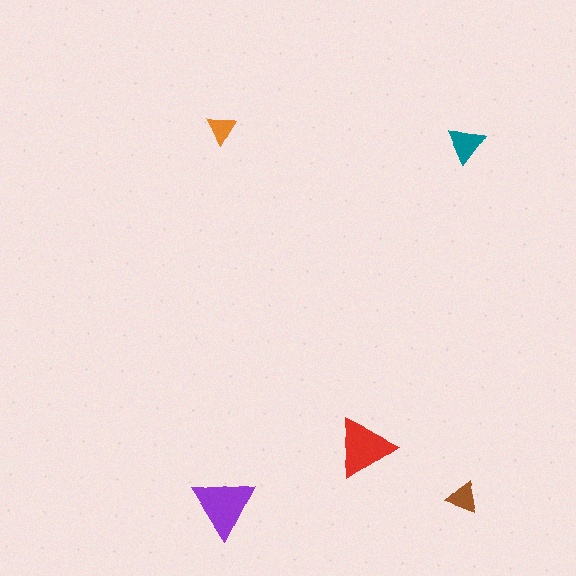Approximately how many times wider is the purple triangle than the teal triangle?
About 1.5 times wider.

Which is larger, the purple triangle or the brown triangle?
The purple one.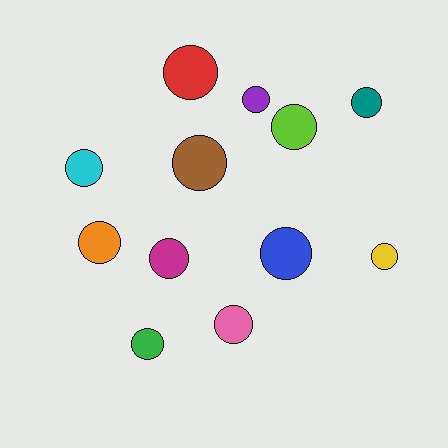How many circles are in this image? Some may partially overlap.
There are 12 circles.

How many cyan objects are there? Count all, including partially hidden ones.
There is 1 cyan object.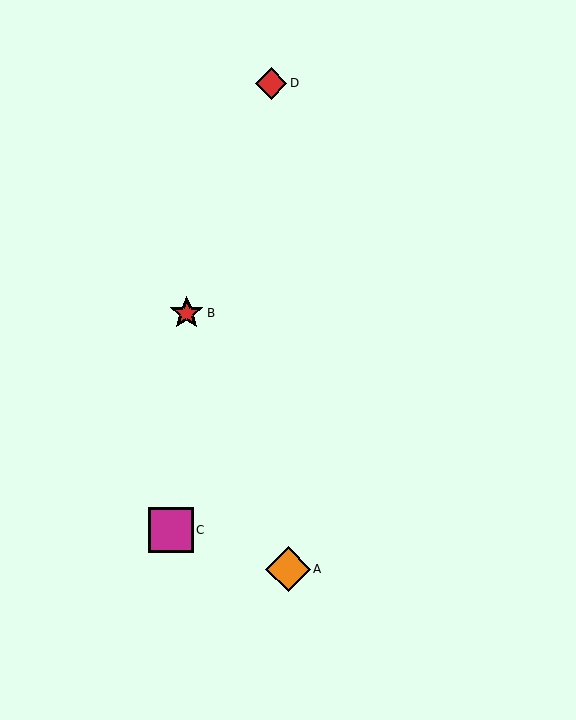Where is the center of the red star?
The center of the red star is at (187, 313).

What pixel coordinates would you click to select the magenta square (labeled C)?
Click at (171, 530) to select the magenta square C.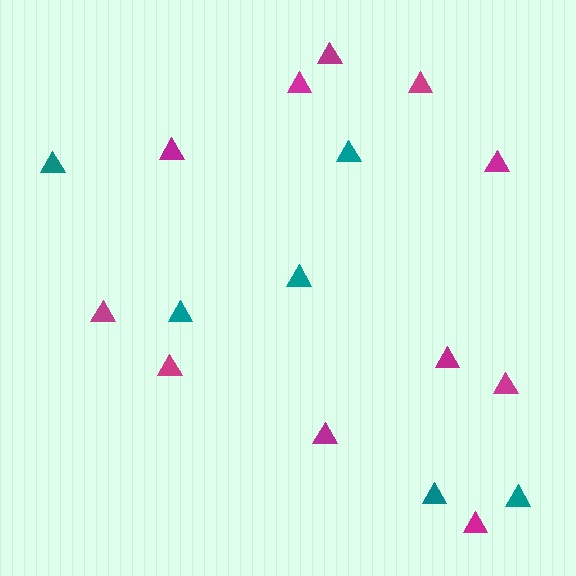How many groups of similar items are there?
There are 2 groups: one group of teal triangles (6) and one group of magenta triangles (11).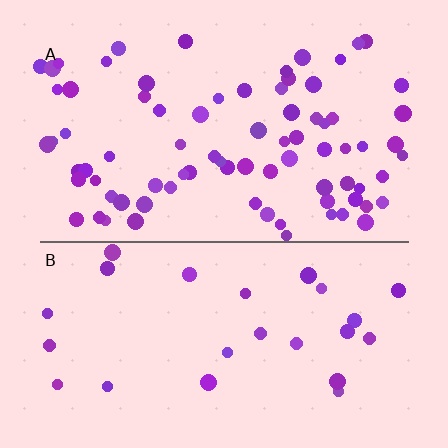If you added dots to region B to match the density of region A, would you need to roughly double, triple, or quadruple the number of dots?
Approximately triple.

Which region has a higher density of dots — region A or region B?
A (the top).